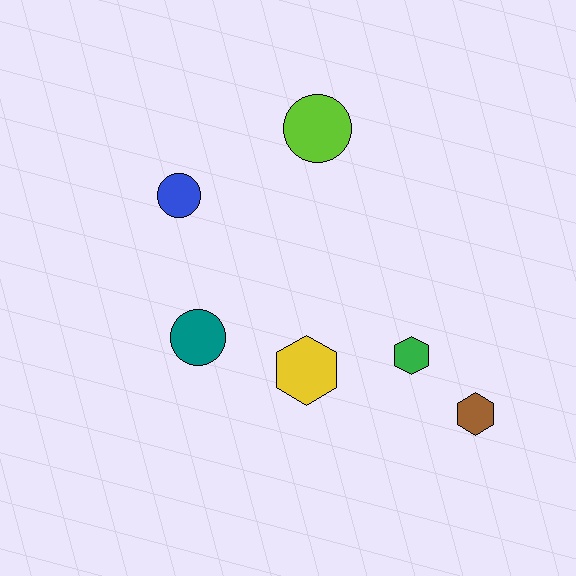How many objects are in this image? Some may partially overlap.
There are 6 objects.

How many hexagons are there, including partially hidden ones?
There are 3 hexagons.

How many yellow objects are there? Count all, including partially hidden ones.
There is 1 yellow object.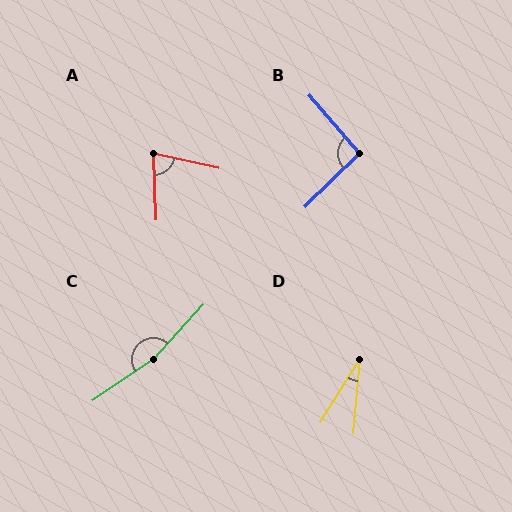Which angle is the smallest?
D, at approximately 27 degrees.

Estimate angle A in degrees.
Approximately 76 degrees.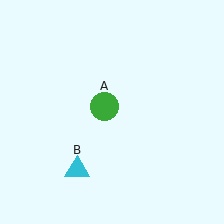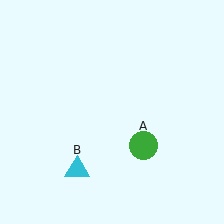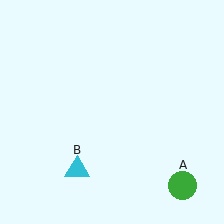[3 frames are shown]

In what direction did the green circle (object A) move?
The green circle (object A) moved down and to the right.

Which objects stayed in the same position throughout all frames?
Cyan triangle (object B) remained stationary.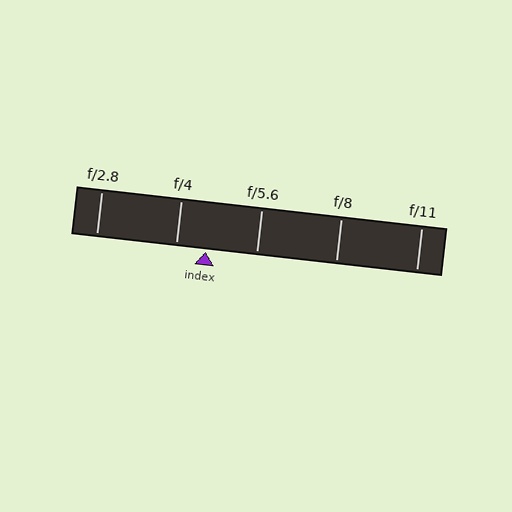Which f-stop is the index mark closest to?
The index mark is closest to f/4.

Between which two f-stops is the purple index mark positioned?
The index mark is between f/4 and f/5.6.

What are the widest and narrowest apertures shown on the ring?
The widest aperture shown is f/2.8 and the narrowest is f/11.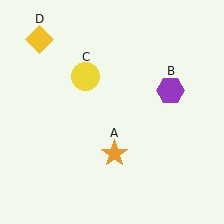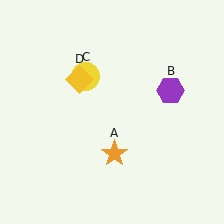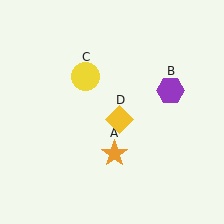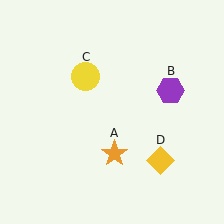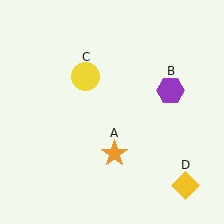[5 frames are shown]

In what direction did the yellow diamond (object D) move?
The yellow diamond (object D) moved down and to the right.